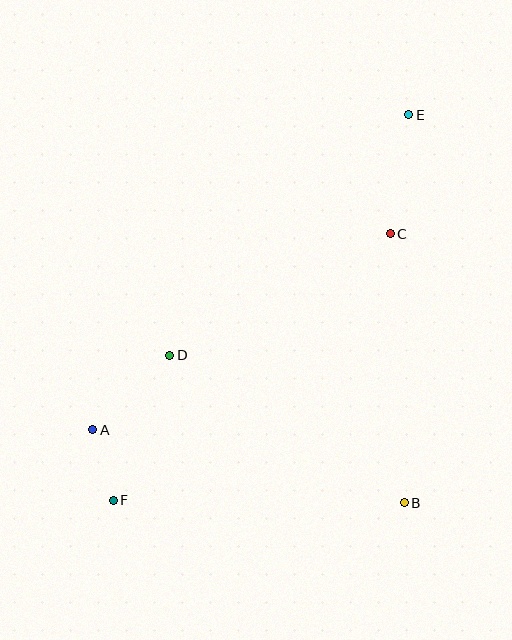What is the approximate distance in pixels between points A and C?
The distance between A and C is approximately 356 pixels.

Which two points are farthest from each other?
Points E and F are farthest from each other.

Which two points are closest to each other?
Points A and F are closest to each other.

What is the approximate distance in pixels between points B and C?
The distance between B and C is approximately 269 pixels.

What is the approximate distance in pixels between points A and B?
The distance between A and B is approximately 320 pixels.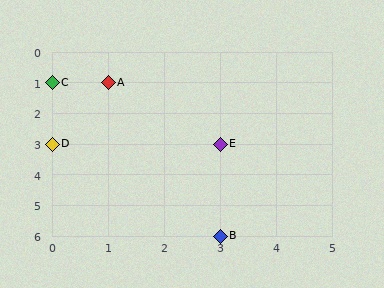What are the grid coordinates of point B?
Point B is at grid coordinates (3, 6).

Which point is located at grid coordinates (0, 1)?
Point C is at (0, 1).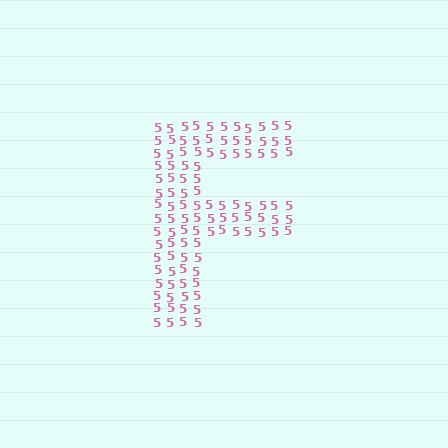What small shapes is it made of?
It is made of small digit 5's.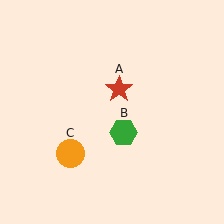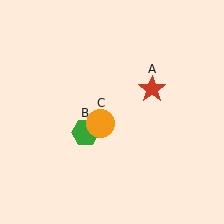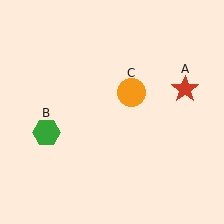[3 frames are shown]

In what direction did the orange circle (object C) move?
The orange circle (object C) moved up and to the right.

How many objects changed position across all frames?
3 objects changed position: red star (object A), green hexagon (object B), orange circle (object C).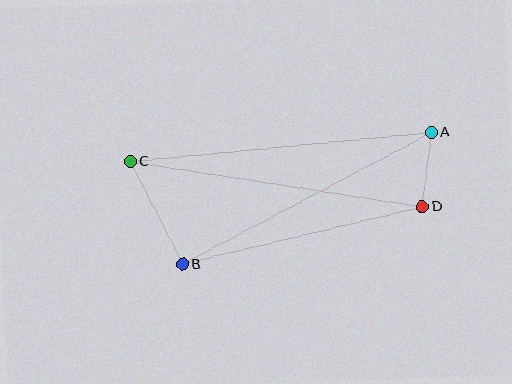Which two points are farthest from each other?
Points A and C are farthest from each other.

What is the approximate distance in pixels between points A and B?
The distance between A and B is approximately 281 pixels.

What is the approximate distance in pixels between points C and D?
The distance between C and D is approximately 296 pixels.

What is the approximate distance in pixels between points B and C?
The distance between B and C is approximately 115 pixels.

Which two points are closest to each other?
Points A and D are closest to each other.